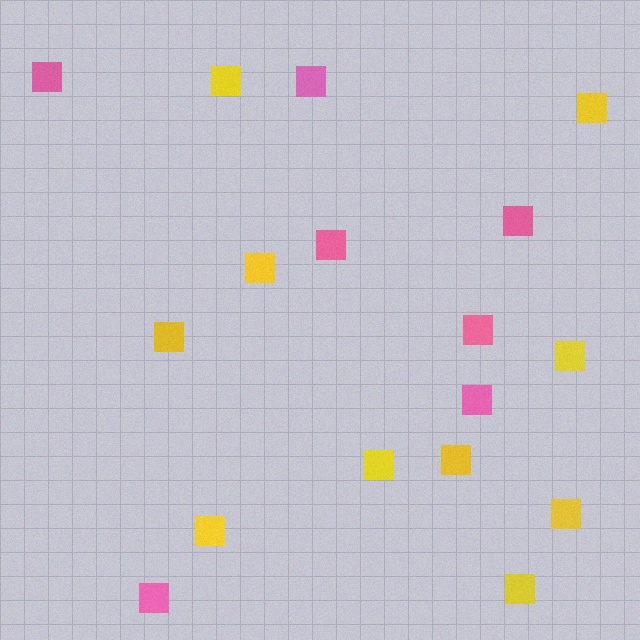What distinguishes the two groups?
There are 2 groups: one group of pink squares (7) and one group of yellow squares (10).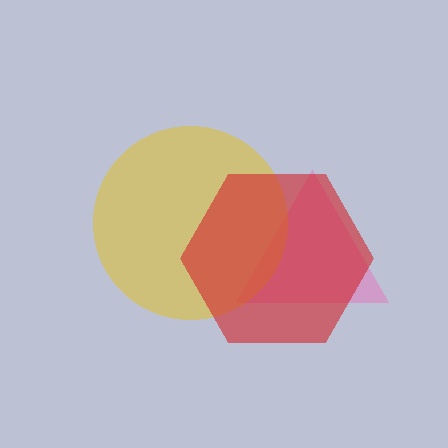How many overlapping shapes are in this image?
There are 3 overlapping shapes in the image.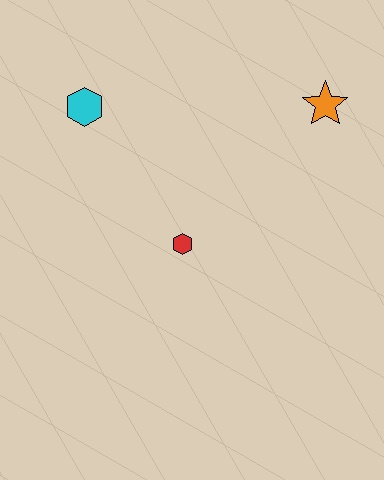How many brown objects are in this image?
There are no brown objects.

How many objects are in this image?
There are 3 objects.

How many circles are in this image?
There are no circles.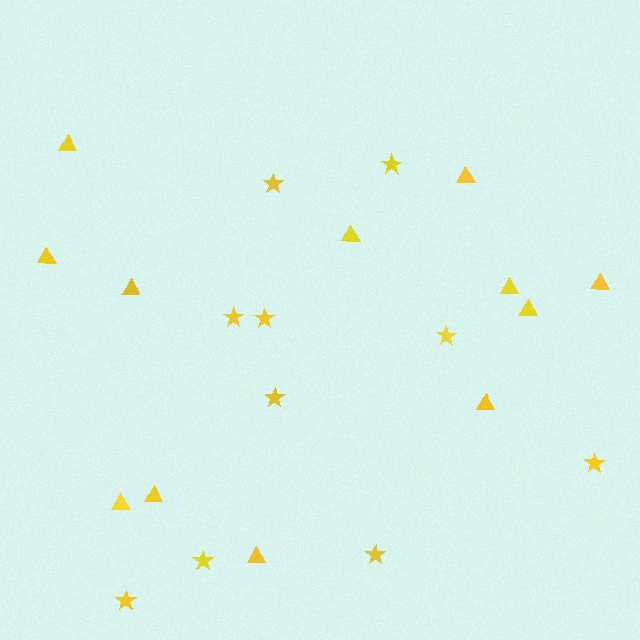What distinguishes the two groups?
There are 2 groups: one group of triangles (12) and one group of stars (10).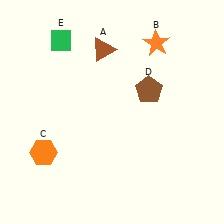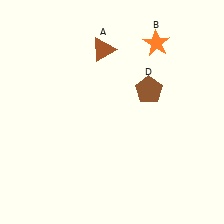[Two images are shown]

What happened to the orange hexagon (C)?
The orange hexagon (C) was removed in Image 2. It was in the bottom-left area of Image 1.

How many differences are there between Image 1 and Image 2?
There are 2 differences between the two images.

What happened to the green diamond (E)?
The green diamond (E) was removed in Image 2. It was in the top-left area of Image 1.